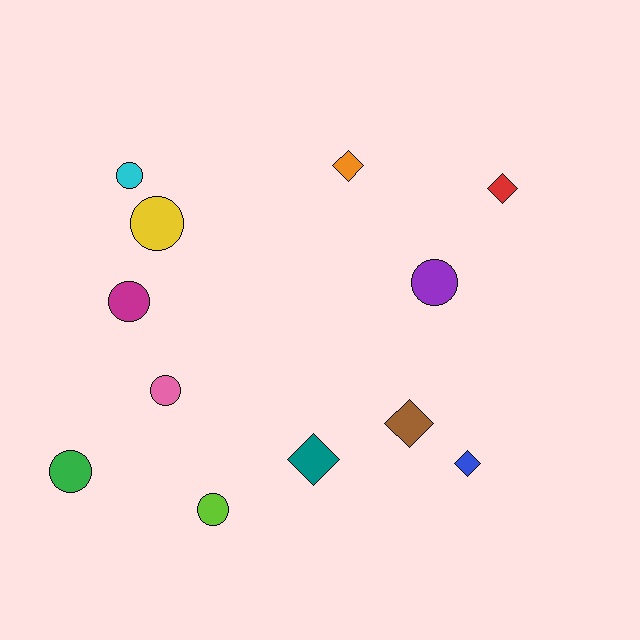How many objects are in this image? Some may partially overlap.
There are 12 objects.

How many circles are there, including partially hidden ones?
There are 7 circles.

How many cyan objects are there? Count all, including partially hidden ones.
There is 1 cyan object.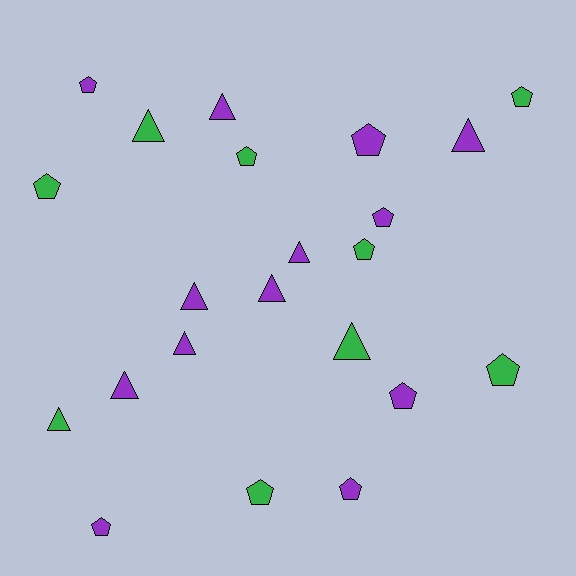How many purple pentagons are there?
There are 6 purple pentagons.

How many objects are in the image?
There are 22 objects.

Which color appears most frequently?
Purple, with 13 objects.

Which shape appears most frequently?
Pentagon, with 12 objects.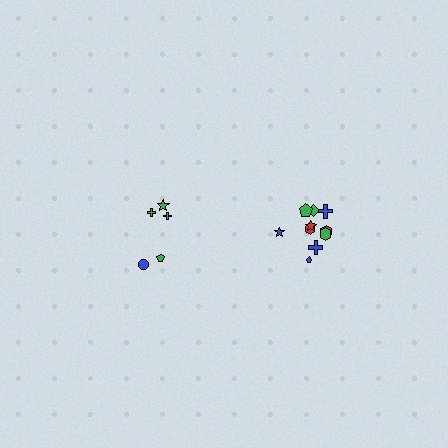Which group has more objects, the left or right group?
The right group.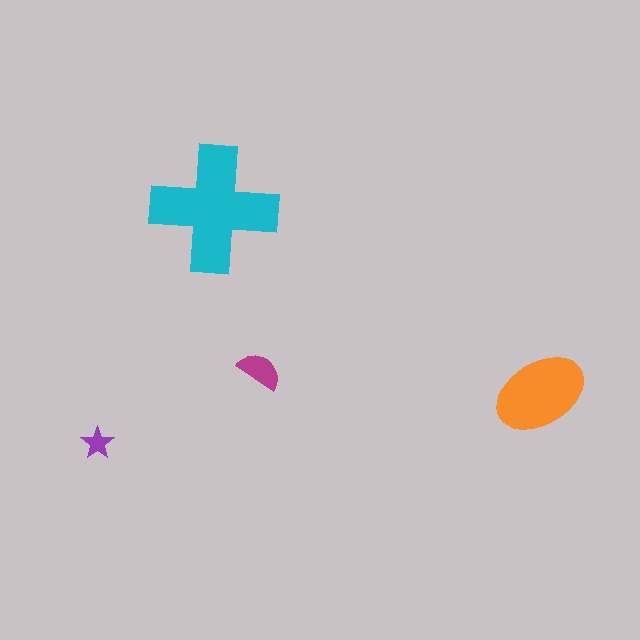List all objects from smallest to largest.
The purple star, the magenta semicircle, the orange ellipse, the cyan cross.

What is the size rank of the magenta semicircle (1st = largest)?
3rd.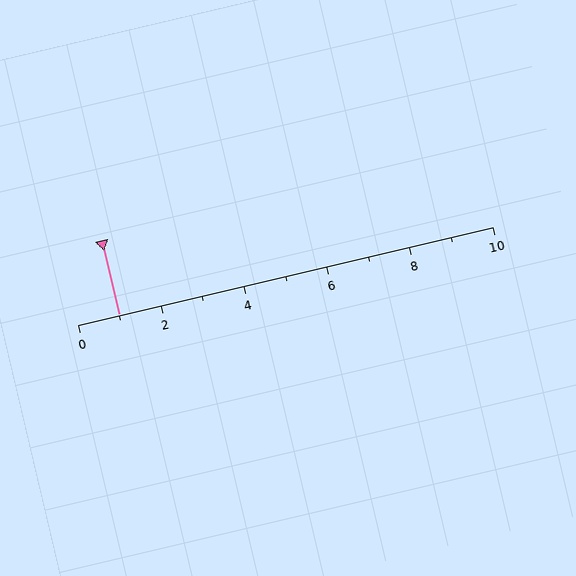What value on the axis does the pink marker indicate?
The marker indicates approximately 1.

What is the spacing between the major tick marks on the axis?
The major ticks are spaced 2 apart.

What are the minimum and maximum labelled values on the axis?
The axis runs from 0 to 10.